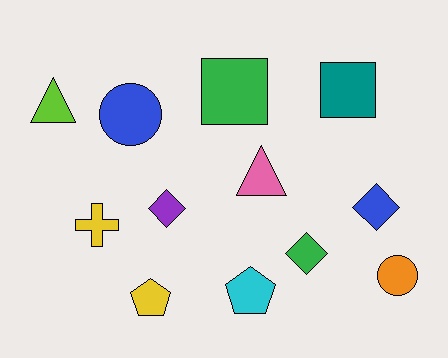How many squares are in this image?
There are 2 squares.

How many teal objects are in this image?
There is 1 teal object.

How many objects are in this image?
There are 12 objects.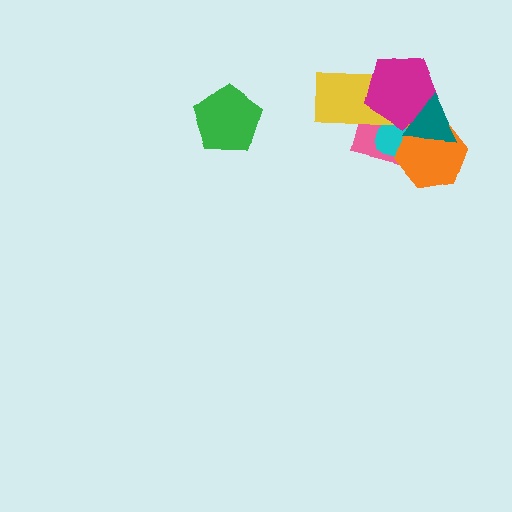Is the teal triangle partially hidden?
No, no other shape covers it.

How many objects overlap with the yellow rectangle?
3 objects overlap with the yellow rectangle.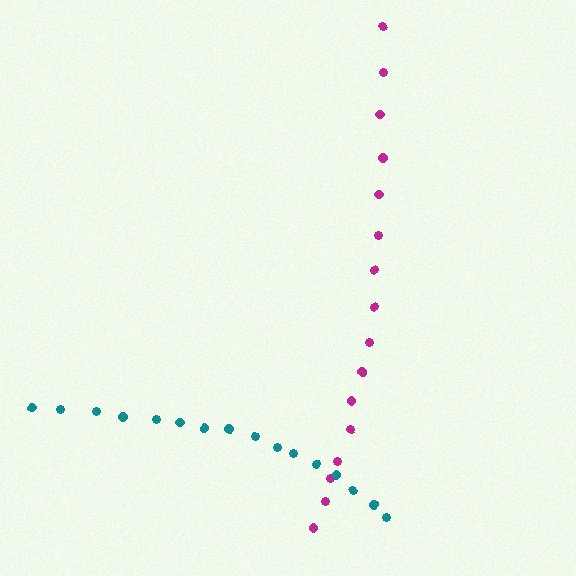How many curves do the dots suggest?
There are 2 distinct paths.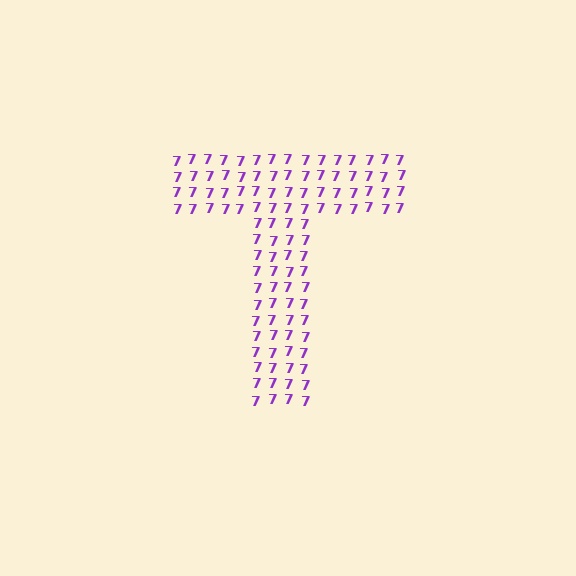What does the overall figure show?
The overall figure shows the letter T.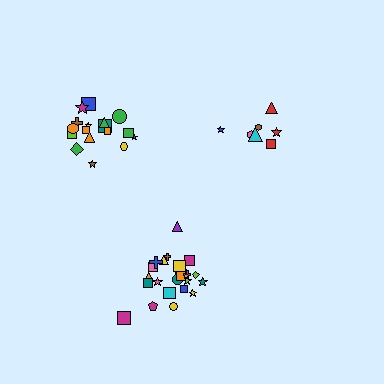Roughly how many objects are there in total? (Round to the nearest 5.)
Roughly 50 objects in total.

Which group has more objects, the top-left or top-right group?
The top-left group.